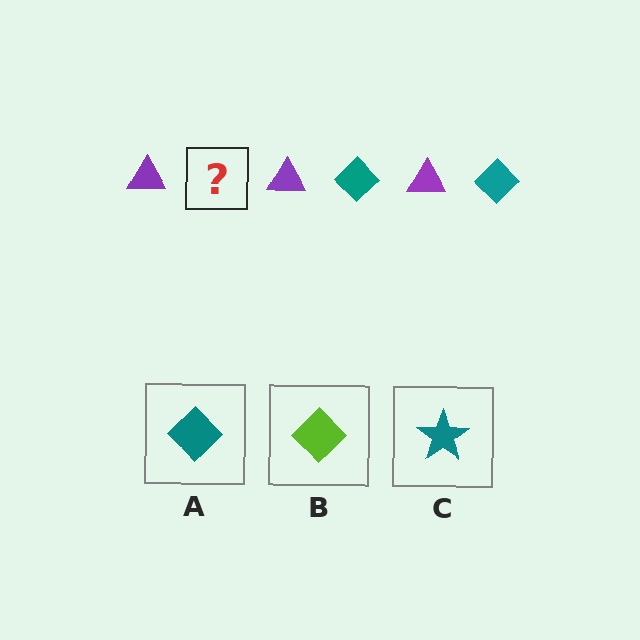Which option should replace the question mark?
Option A.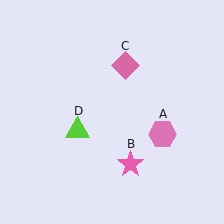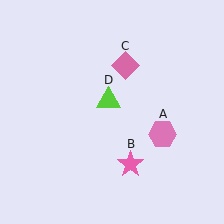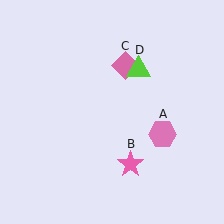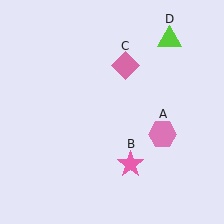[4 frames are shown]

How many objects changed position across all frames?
1 object changed position: lime triangle (object D).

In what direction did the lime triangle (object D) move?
The lime triangle (object D) moved up and to the right.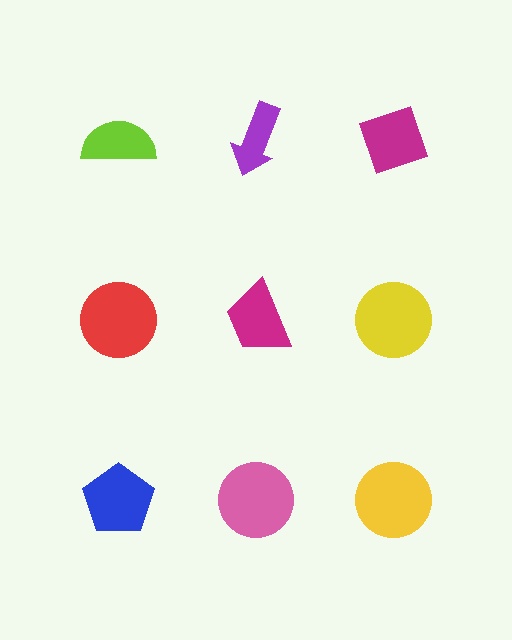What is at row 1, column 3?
A magenta diamond.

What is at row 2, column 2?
A magenta trapezoid.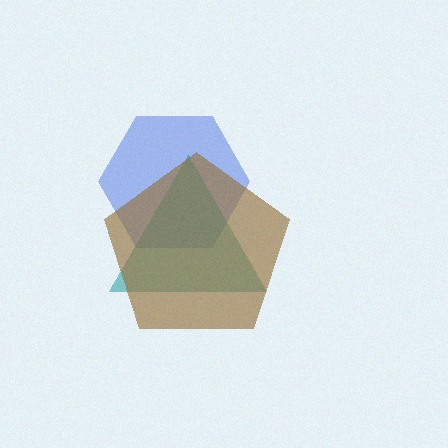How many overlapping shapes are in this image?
There are 3 overlapping shapes in the image.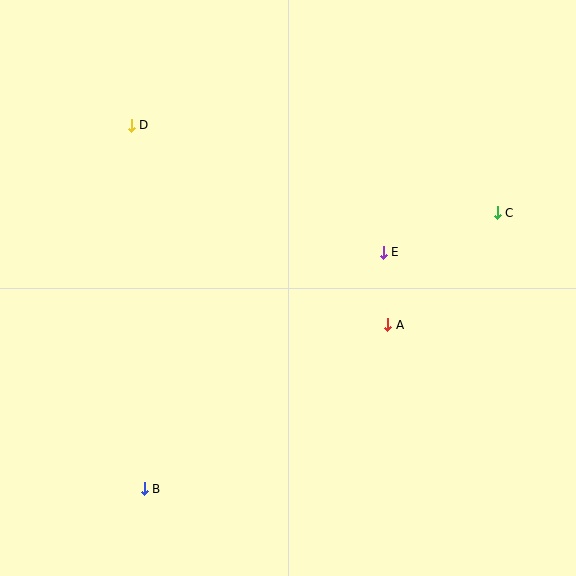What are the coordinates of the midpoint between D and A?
The midpoint between D and A is at (259, 225).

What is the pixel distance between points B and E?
The distance between B and E is 336 pixels.